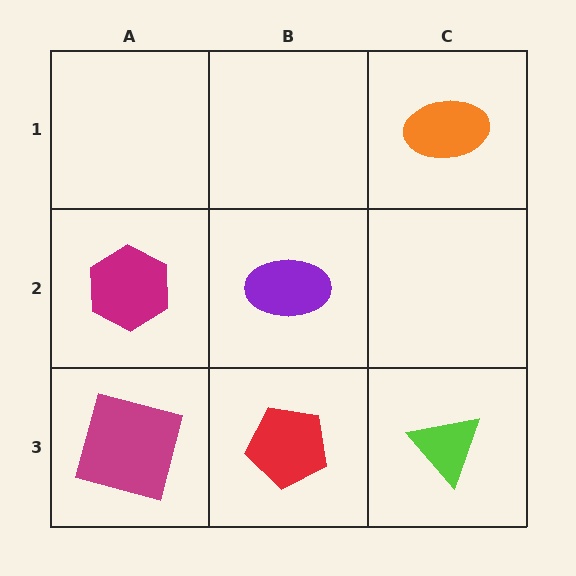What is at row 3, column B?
A red pentagon.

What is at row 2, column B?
A purple ellipse.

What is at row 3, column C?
A lime triangle.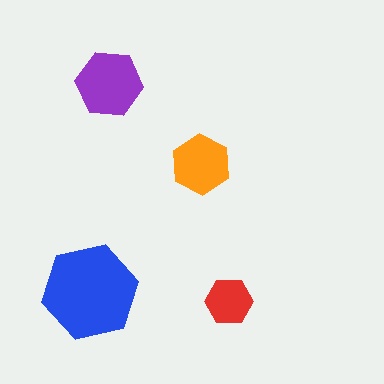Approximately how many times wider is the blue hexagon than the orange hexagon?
About 1.5 times wider.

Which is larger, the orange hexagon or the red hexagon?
The orange one.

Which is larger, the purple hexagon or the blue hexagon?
The blue one.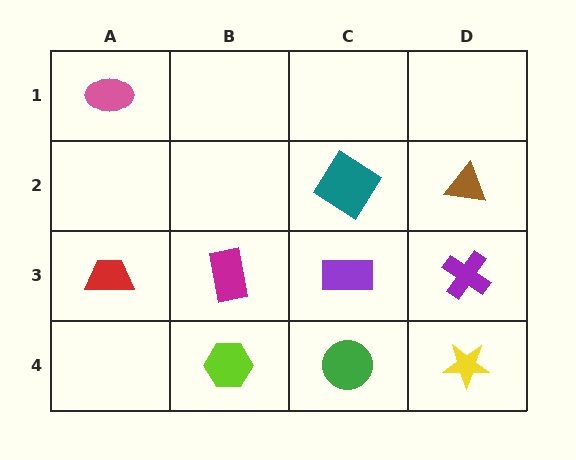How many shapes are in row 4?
3 shapes.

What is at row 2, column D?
A brown triangle.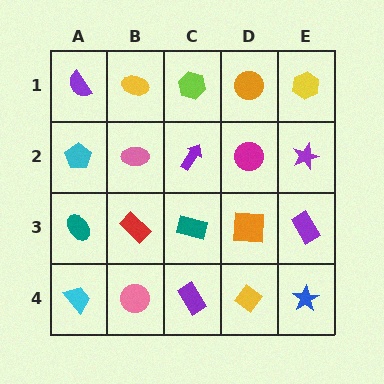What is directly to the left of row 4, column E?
A yellow diamond.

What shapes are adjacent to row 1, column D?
A magenta circle (row 2, column D), a lime hexagon (row 1, column C), a yellow hexagon (row 1, column E).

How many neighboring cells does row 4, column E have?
2.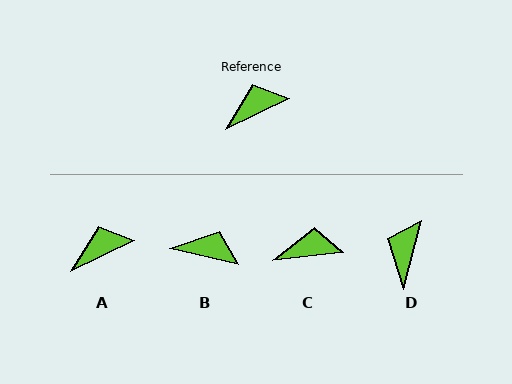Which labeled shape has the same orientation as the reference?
A.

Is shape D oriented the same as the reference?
No, it is off by about 50 degrees.